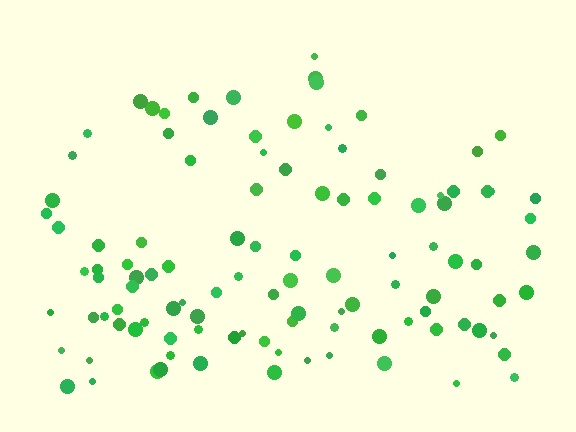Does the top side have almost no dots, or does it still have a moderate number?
Still a moderate number, just noticeably fewer than the bottom.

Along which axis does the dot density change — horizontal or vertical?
Vertical.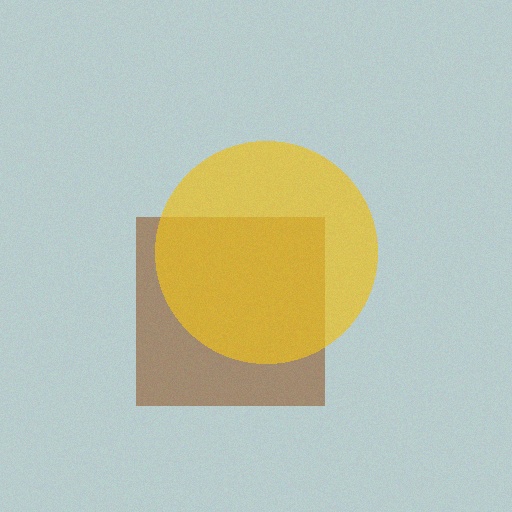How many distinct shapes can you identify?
There are 2 distinct shapes: a brown square, a yellow circle.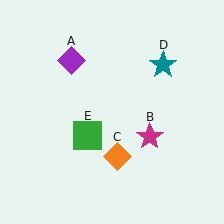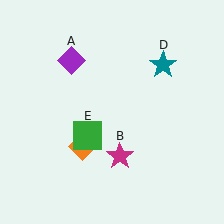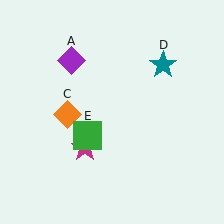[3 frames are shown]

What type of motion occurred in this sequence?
The magenta star (object B), orange diamond (object C) rotated clockwise around the center of the scene.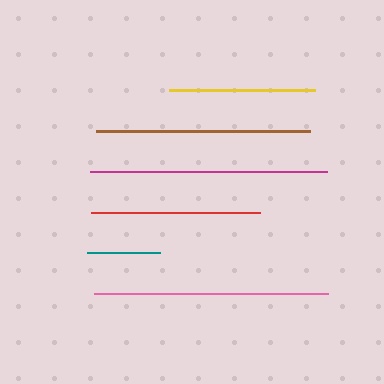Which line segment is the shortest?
The teal line is the shortest at approximately 74 pixels.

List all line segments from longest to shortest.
From longest to shortest: magenta, pink, brown, red, yellow, teal.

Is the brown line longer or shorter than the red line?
The brown line is longer than the red line.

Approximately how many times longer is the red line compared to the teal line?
The red line is approximately 2.3 times the length of the teal line.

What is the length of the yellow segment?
The yellow segment is approximately 146 pixels long.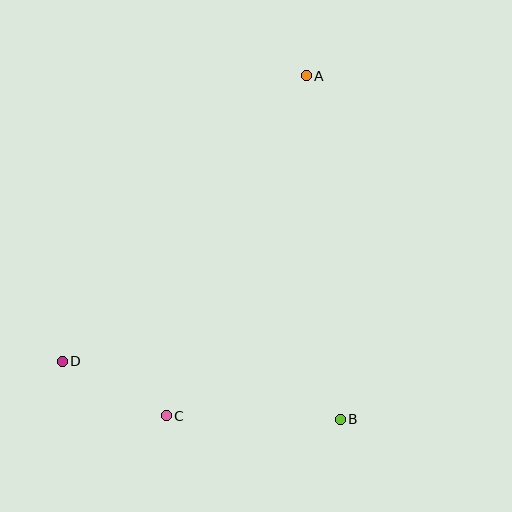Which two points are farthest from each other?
Points A and D are farthest from each other.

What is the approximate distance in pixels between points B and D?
The distance between B and D is approximately 284 pixels.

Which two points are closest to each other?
Points C and D are closest to each other.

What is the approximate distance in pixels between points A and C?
The distance between A and C is approximately 368 pixels.